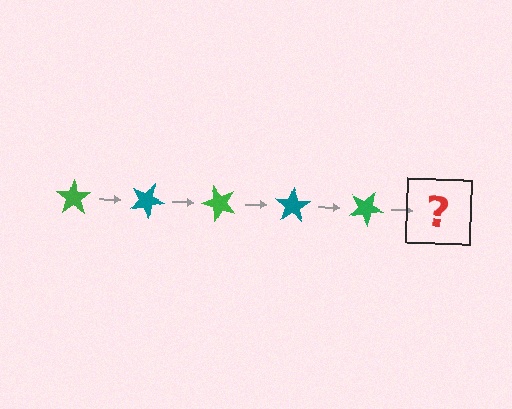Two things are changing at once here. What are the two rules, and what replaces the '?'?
The two rules are that it rotates 25 degrees each step and the color cycles through green and teal. The '?' should be a teal star, rotated 125 degrees from the start.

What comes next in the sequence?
The next element should be a teal star, rotated 125 degrees from the start.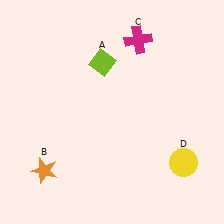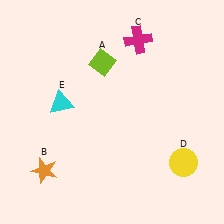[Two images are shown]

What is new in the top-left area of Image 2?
A cyan triangle (E) was added in the top-left area of Image 2.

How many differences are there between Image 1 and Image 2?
There is 1 difference between the two images.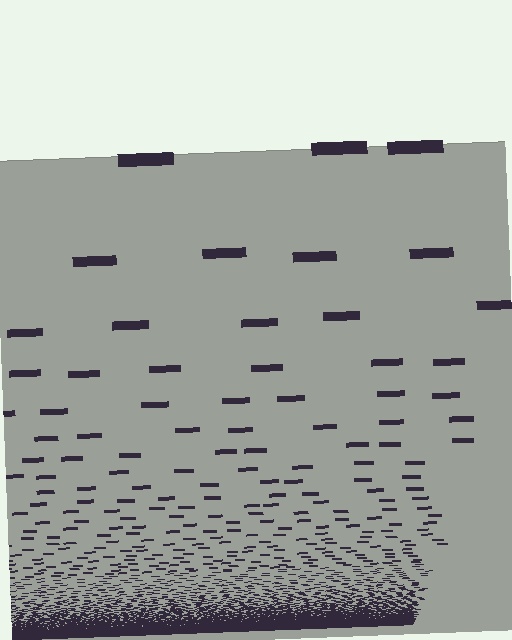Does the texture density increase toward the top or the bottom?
Density increases toward the bottom.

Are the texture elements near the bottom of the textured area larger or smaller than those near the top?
Smaller. The gradient is inverted — elements near the bottom are smaller and denser.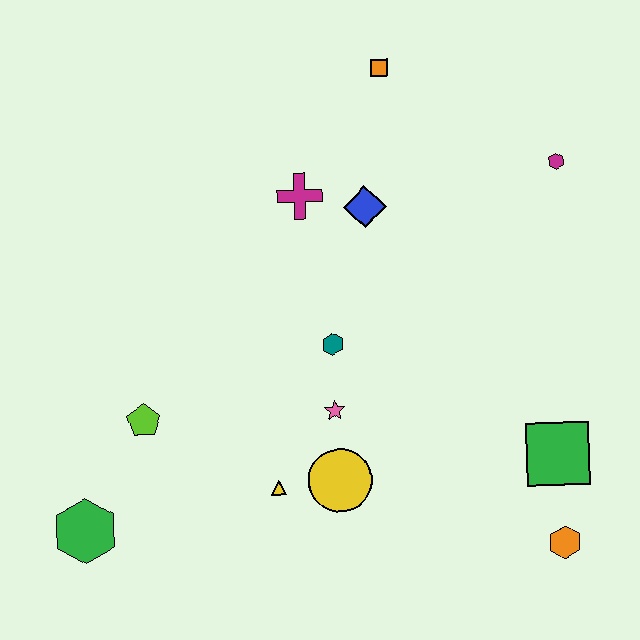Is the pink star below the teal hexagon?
Yes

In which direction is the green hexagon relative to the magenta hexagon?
The green hexagon is to the left of the magenta hexagon.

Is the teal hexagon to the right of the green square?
No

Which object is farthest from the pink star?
The orange square is farthest from the pink star.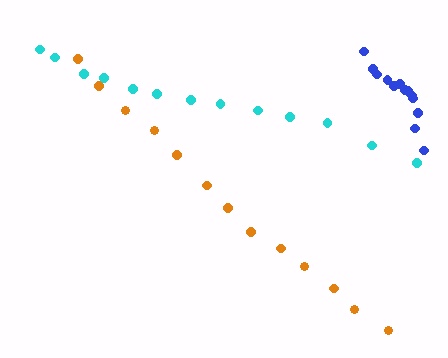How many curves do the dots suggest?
There are 3 distinct paths.